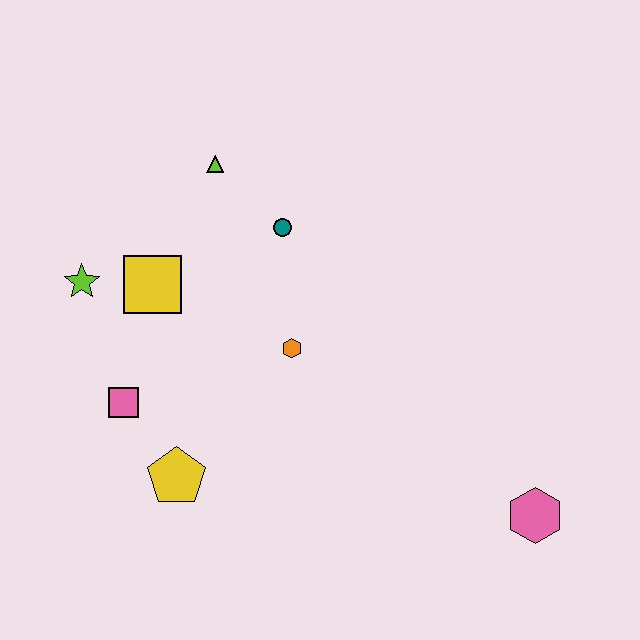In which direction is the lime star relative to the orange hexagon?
The lime star is to the left of the orange hexagon.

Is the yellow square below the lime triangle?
Yes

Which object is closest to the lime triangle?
The teal circle is closest to the lime triangle.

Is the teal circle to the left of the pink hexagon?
Yes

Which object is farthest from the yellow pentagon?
The pink hexagon is farthest from the yellow pentagon.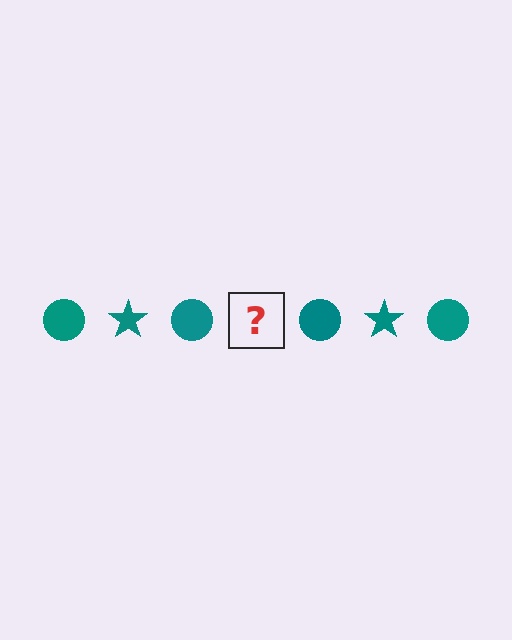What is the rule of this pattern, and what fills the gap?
The rule is that the pattern cycles through circle, star shapes in teal. The gap should be filled with a teal star.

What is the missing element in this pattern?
The missing element is a teal star.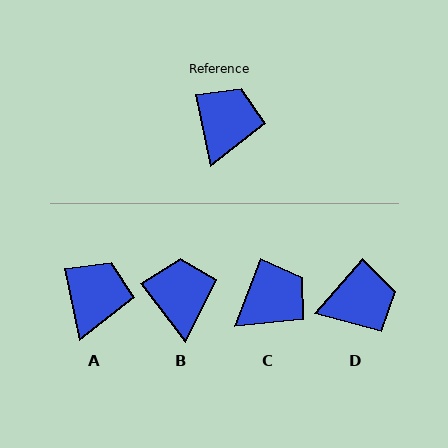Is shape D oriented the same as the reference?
No, it is off by about 53 degrees.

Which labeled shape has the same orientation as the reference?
A.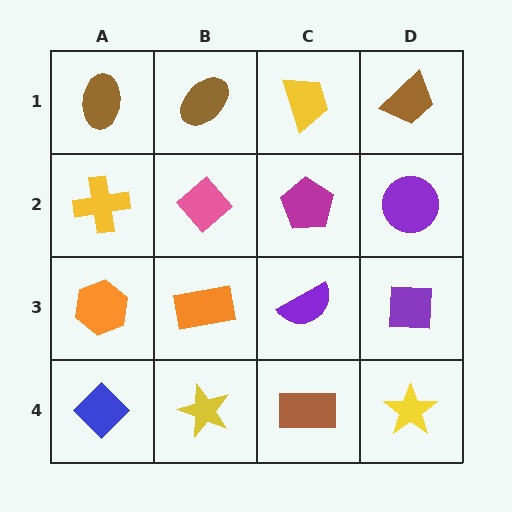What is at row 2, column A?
A yellow cross.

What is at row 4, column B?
A yellow star.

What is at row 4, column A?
A blue diamond.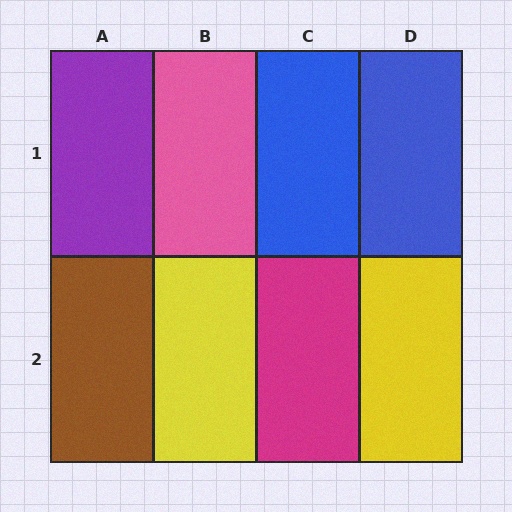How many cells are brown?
1 cell is brown.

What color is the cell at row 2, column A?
Brown.